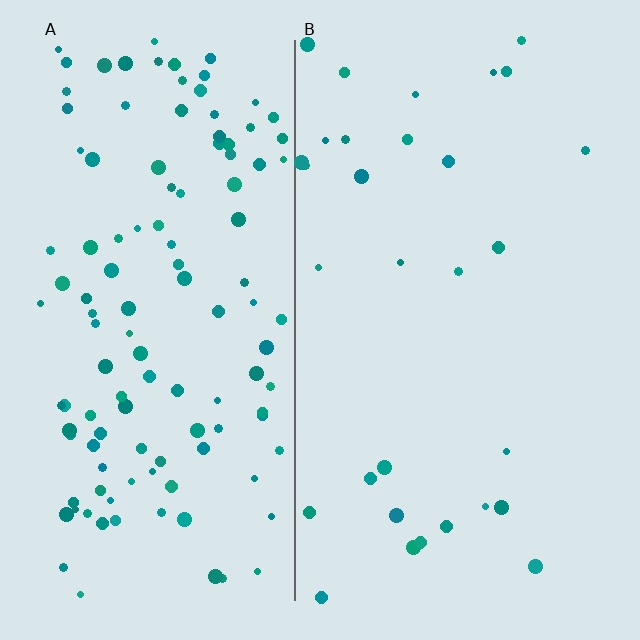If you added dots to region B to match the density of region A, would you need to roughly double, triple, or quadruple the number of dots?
Approximately quadruple.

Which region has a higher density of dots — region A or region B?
A (the left).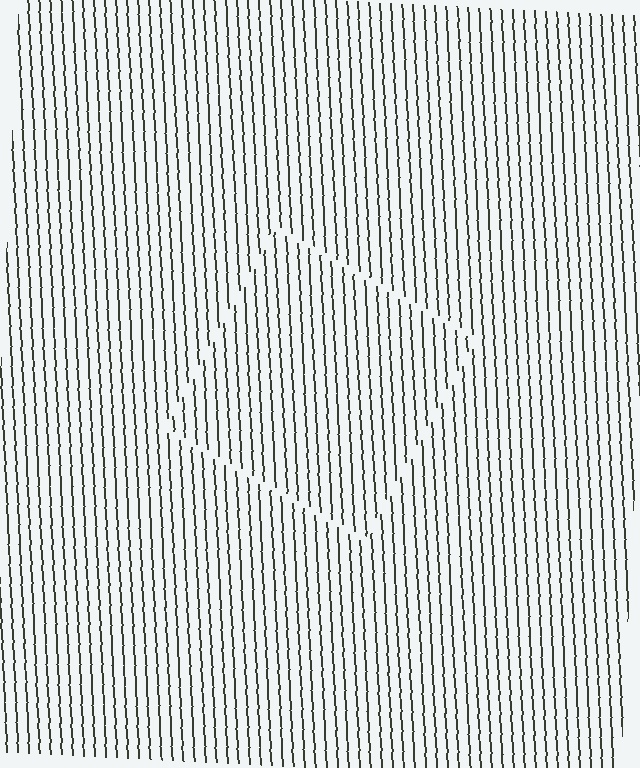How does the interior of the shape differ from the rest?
The interior of the shape contains the same grating, shifted by half a period — the contour is defined by the phase discontinuity where line-ends from the inner and outer gratings abut.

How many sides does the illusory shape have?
4 sides — the line-ends trace a square.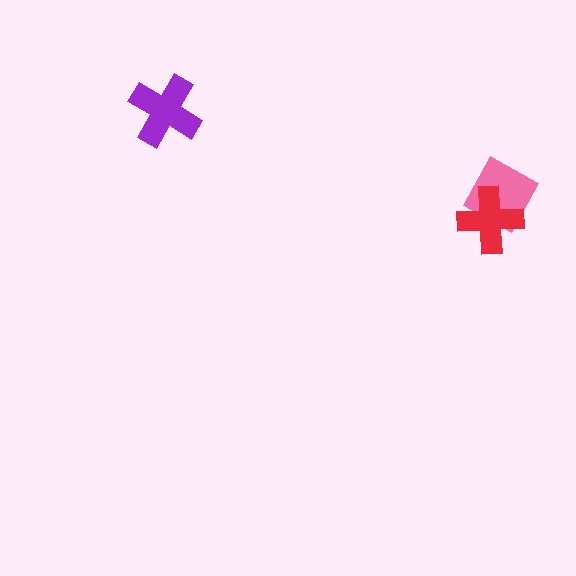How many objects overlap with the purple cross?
0 objects overlap with the purple cross.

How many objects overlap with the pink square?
1 object overlaps with the pink square.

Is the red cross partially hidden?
No, no other shape covers it.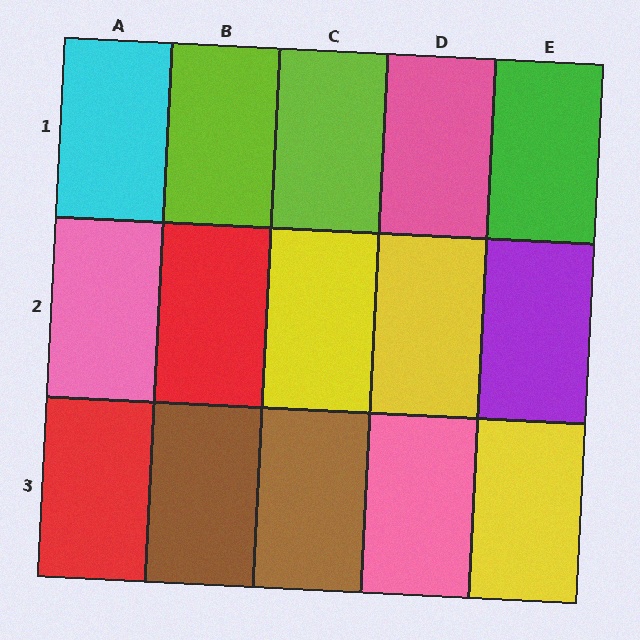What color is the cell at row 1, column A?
Cyan.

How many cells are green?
1 cell is green.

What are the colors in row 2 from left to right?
Pink, red, yellow, yellow, purple.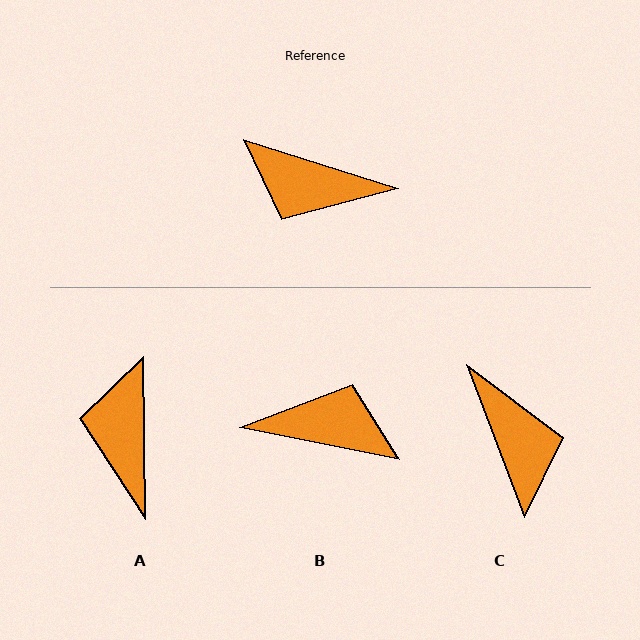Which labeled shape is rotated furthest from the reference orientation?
B, about 174 degrees away.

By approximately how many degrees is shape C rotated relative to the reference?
Approximately 128 degrees counter-clockwise.